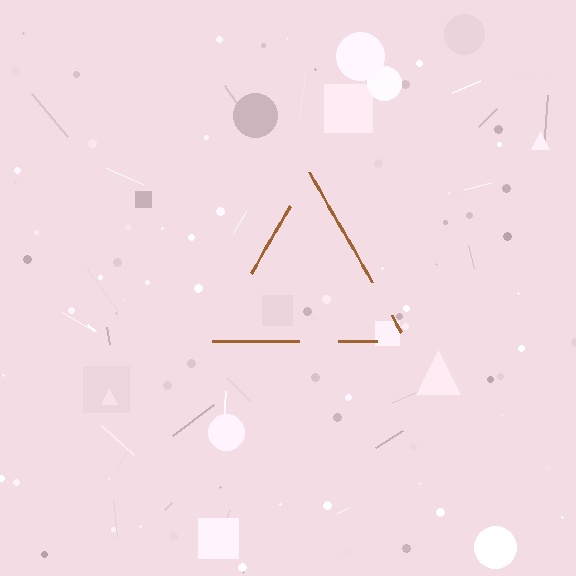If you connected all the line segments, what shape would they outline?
They would outline a triangle.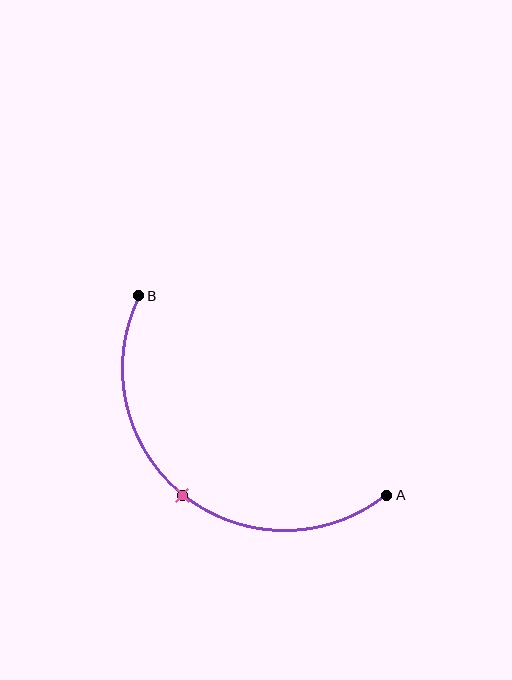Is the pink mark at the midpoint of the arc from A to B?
Yes. The pink mark lies on the arc at equal arc-length from both A and B — it is the arc midpoint.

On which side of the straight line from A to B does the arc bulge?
The arc bulges below and to the left of the straight line connecting A and B.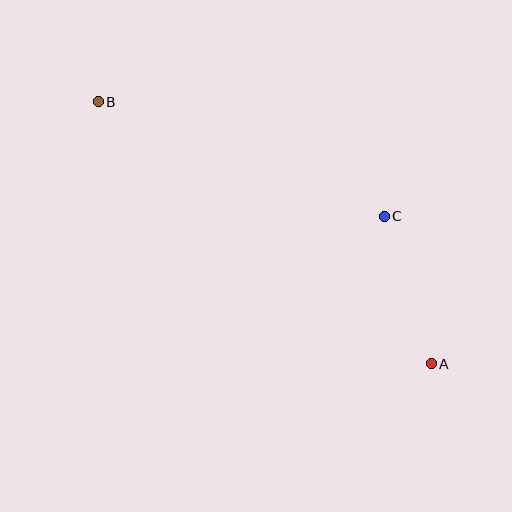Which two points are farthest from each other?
Points A and B are farthest from each other.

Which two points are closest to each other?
Points A and C are closest to each other.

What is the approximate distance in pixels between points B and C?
The distance between B and C is approximately 308 pixels.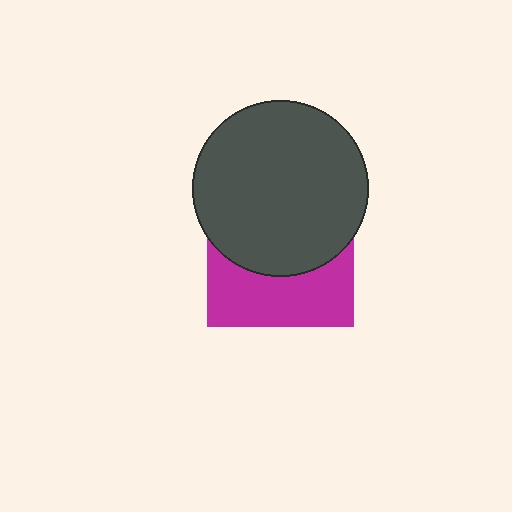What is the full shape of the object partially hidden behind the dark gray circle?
The partially hidden object is a magenta square.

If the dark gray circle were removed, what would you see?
You would see the complete magenta square.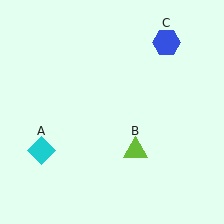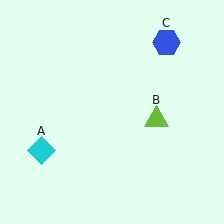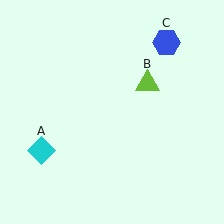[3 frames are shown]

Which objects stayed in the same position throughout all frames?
Cyan diamond (object A) and blue hexagon (object C) remained stationary.